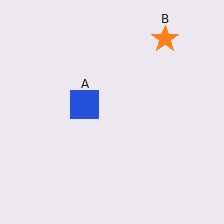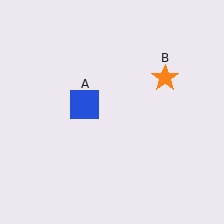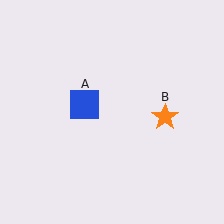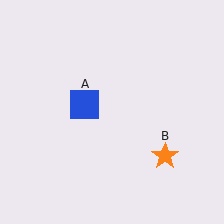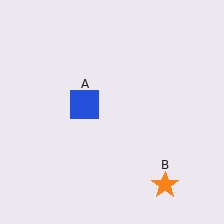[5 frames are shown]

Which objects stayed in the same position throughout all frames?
Blue square (object A) remained stationary.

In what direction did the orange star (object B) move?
The orange star (object B) moved down.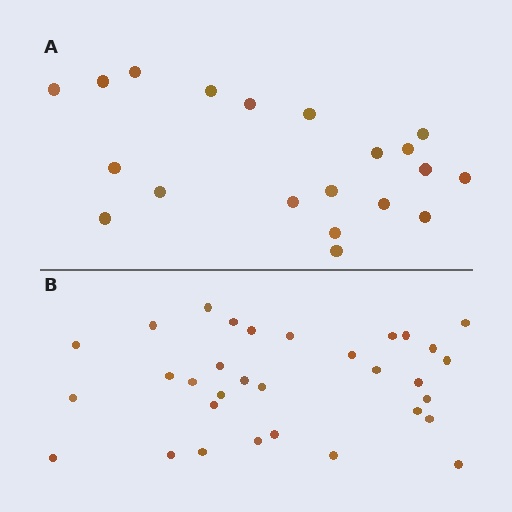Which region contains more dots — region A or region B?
Region B (the bottom region) has more dots.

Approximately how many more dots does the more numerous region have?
Region B has roughly 12 or so more dots than region A.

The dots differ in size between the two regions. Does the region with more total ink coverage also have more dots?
No. Region A has more total ink coverage because its dots are larger, but region B actually contains more individual dots. Total area can be misleading — the number of items is what matters here.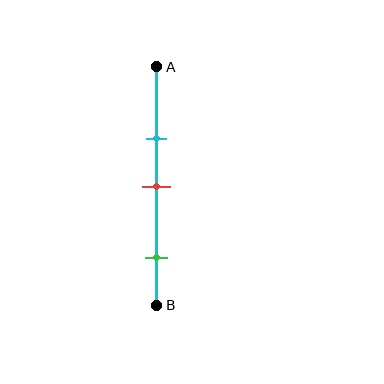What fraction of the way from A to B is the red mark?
The red mark is approximately 50% (0.5) of the way from A to B.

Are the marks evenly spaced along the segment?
No, the marks are not evenly spaced.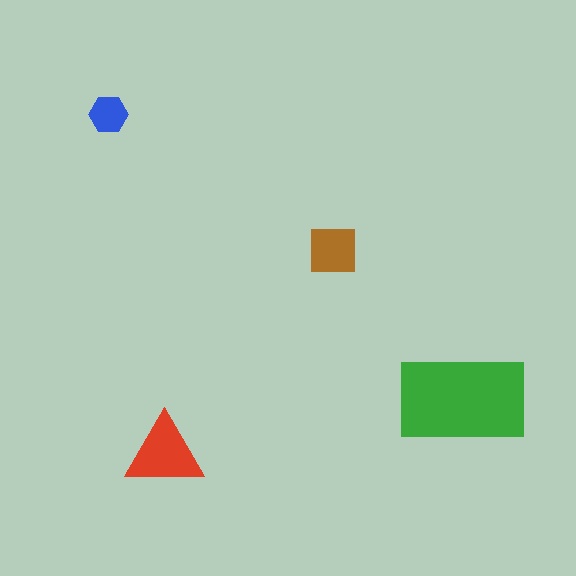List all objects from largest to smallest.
The green rectangle, the red triangle, the brown square, the blue hexagon.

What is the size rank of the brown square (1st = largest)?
3rd.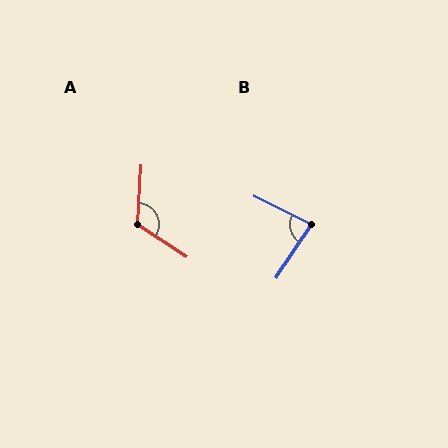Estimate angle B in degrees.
Approximately 83 degrees.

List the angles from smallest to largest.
B (83°), A (120°).